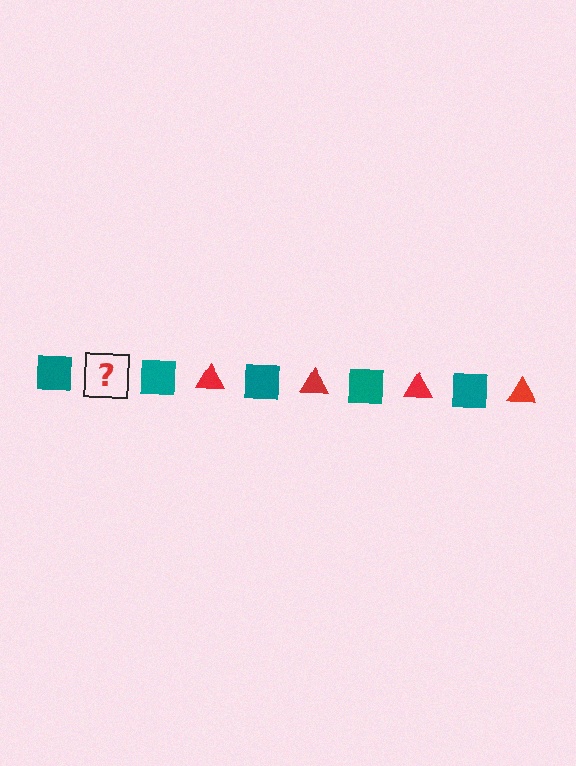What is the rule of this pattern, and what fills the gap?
The rule is that the pattern alternates between teal square and red triangle. The gap should be filled with a red triangle.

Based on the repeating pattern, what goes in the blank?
The blank should be a red triangle.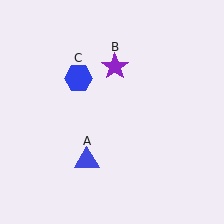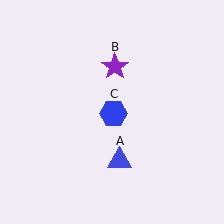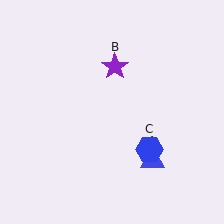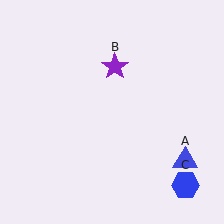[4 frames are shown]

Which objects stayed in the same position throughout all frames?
Purple star (object B) remained stationary.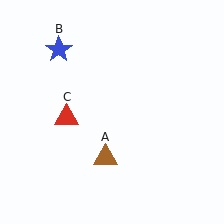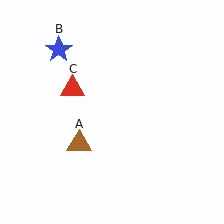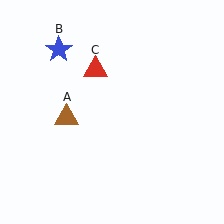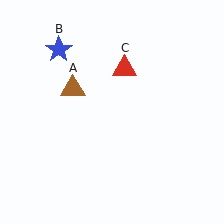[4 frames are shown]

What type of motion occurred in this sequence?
The brown triangle (object A), red triangle (object C) rotated clockwise around the center of the scene.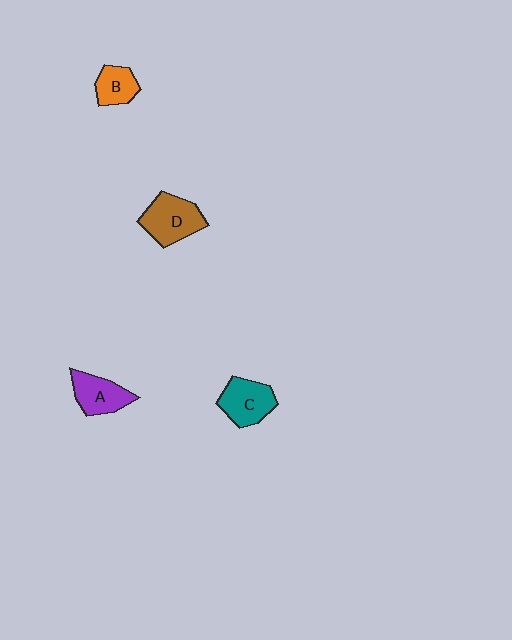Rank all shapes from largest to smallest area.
From largest to smallest: D (brown), C (teal), A (purple), B (orange).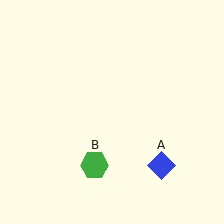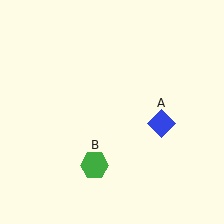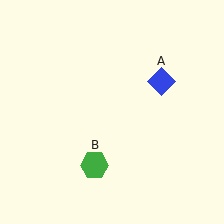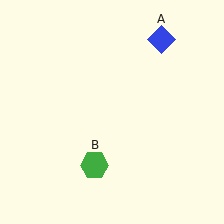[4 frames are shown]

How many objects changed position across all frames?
1 object changed position: blue diamond (object A).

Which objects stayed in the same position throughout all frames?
Green hexagon (object B) remained stationary.